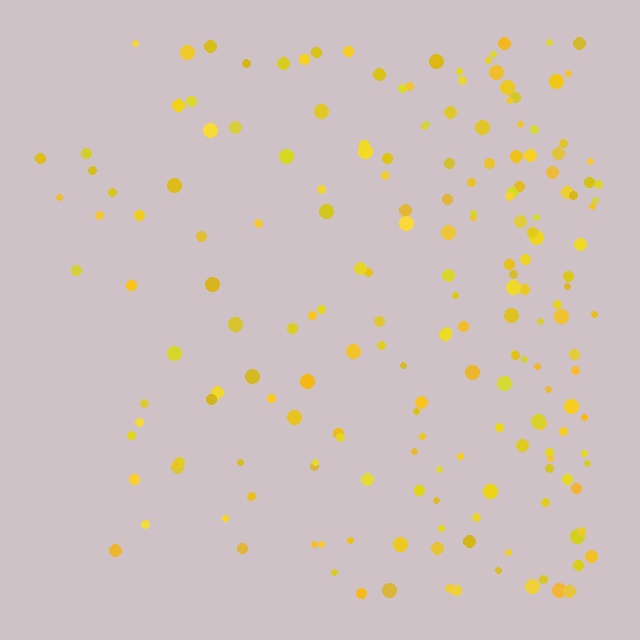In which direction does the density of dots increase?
From left to right, with the right side densest.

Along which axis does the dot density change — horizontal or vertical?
Horizontal.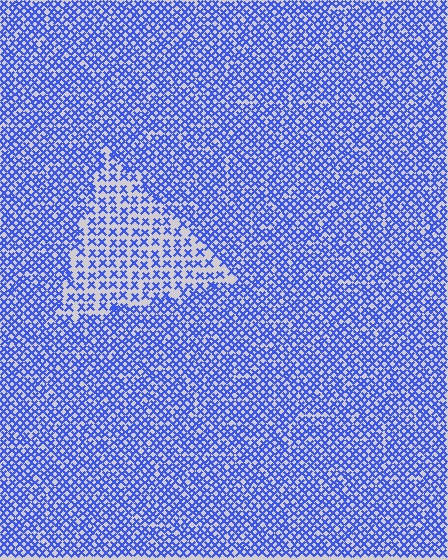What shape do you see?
I see a triangle.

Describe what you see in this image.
The image contains small blue elements arranged at two different densities. A triangle-shaped region is visible where the elements are less densely packed than the surrounding area.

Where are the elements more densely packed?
The elements are more densely packed outside the triangle boundary.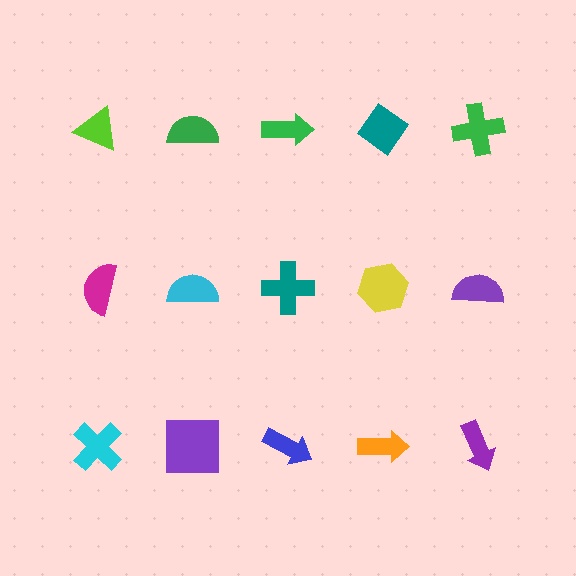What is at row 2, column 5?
A purple semicircle.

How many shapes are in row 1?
5 shapes.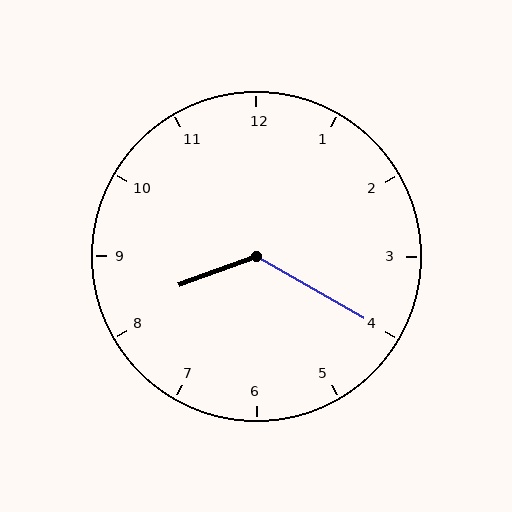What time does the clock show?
8:20.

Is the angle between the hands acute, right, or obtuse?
It is obtuse.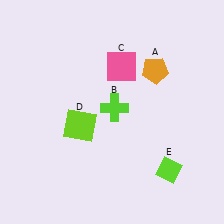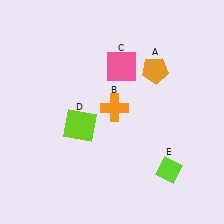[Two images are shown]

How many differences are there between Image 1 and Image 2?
There is 1 difference between the two images.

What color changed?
The cross (B) changed from lime in Image 1 to orange in Image 2.